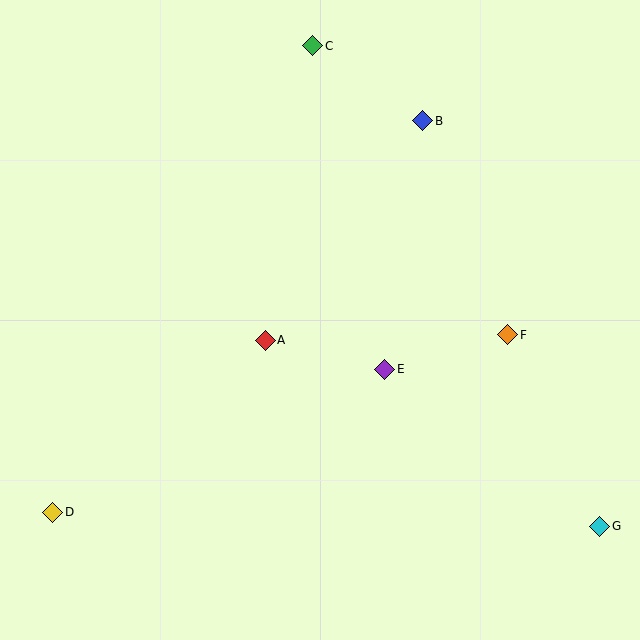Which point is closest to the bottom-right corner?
Point G is closest to the bottom-right corner.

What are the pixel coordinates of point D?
Point D is at (53, 512).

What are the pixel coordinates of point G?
Point G is at (600, 526).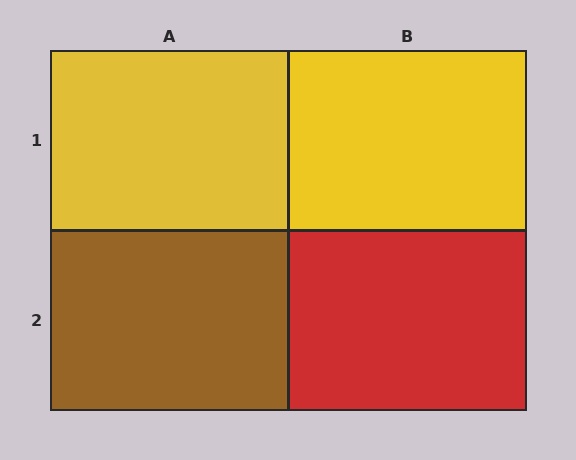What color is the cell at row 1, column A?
Yellow.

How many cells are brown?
1 cell is brown.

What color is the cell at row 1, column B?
Yellow.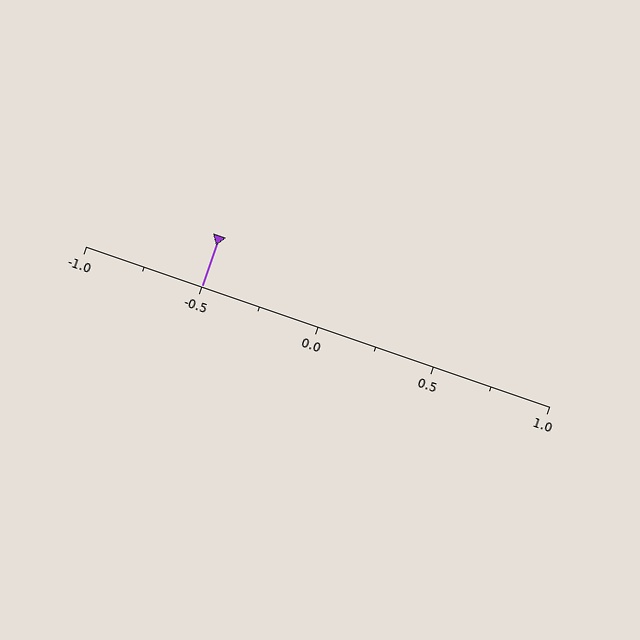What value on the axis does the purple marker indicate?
The marker indicates approximately -0.5.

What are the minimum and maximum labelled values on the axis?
The axis runs from -1.0 to 1.0.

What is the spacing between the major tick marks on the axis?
The major ticks are spaced 0.5 apart.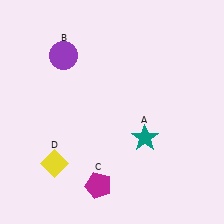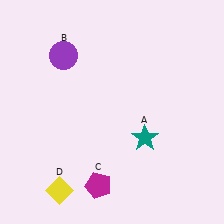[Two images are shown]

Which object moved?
The yellow diamond (D) moved down.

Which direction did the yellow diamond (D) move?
The yellow diamond (D) moved down.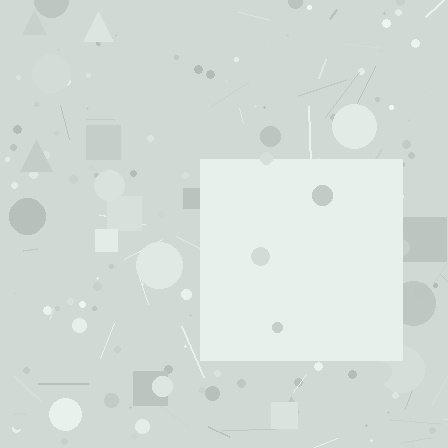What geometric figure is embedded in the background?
A square is embedded in the background.